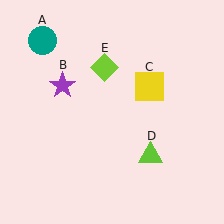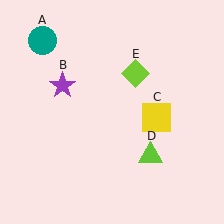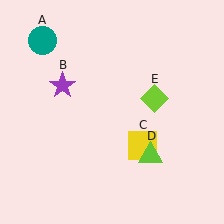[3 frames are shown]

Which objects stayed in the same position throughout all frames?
Teal circle (object A) and purple star (object B) and lime triangle (object D) remained stationary.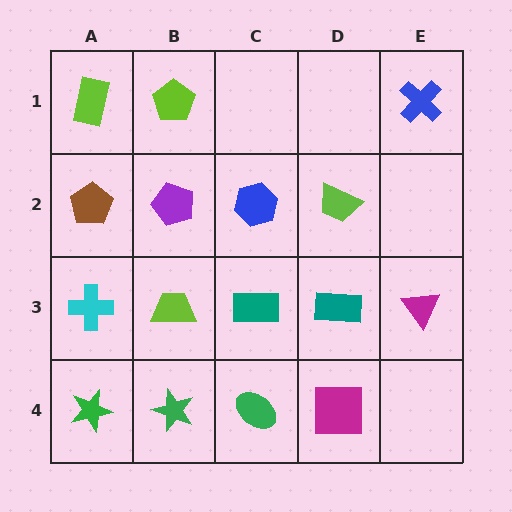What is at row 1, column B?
A lime pentagon.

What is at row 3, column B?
A lime trapezoid.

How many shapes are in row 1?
3 shapes.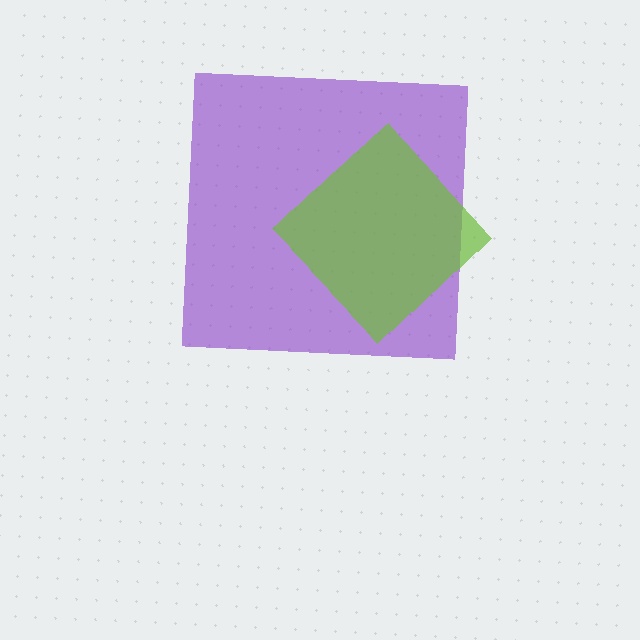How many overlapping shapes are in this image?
There are 2 overlapping shapes in the image.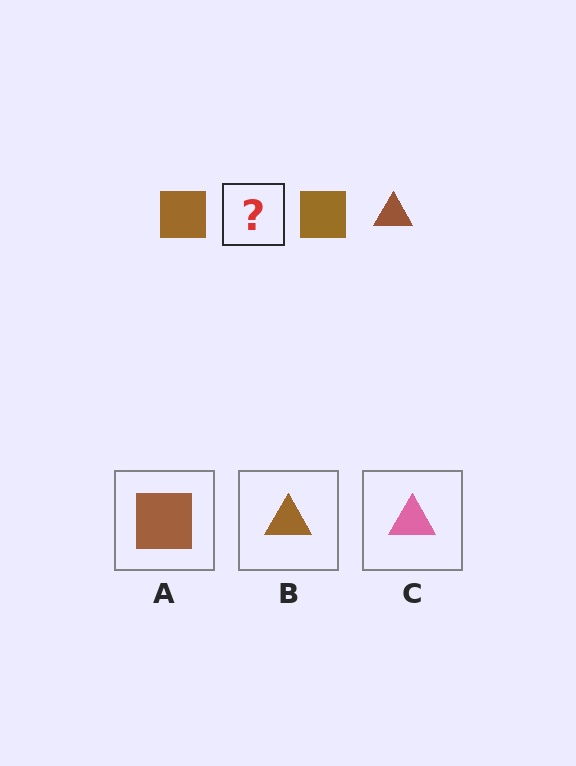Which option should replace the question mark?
Option B.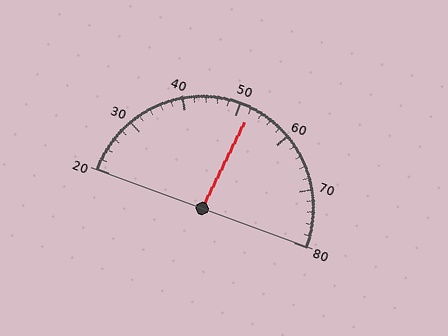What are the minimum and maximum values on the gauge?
The gauge ranges from 20 to 80.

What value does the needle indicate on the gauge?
The needle indicates approximately 52.